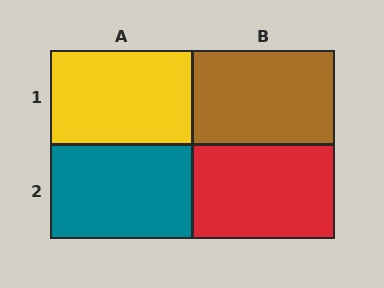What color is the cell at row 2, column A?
Teal.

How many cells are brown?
1 cell is brown.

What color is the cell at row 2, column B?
Red.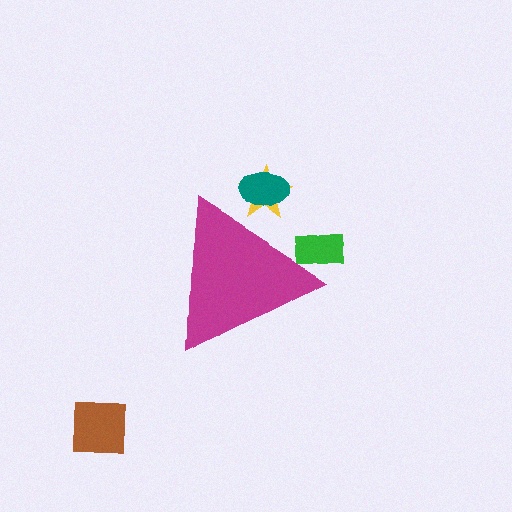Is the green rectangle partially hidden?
Yes, the green rectangle is partially hidden behind the magenta triangle.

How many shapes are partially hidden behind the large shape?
3 shapes are partially hidden.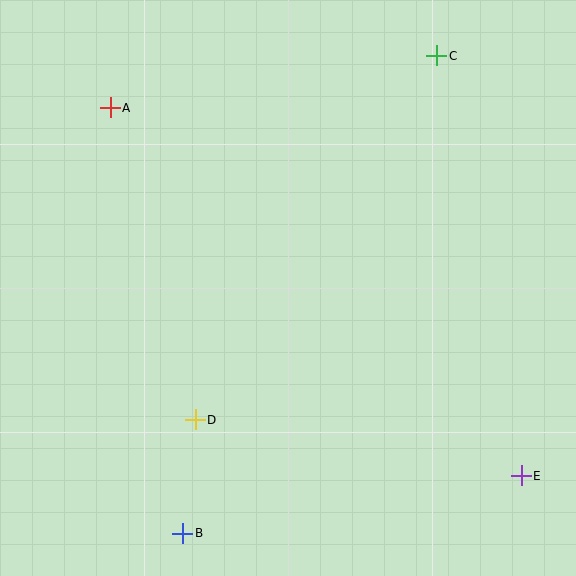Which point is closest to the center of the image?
Point D at (195, 420) is closest to the center.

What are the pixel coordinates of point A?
Point A is at (110, 108).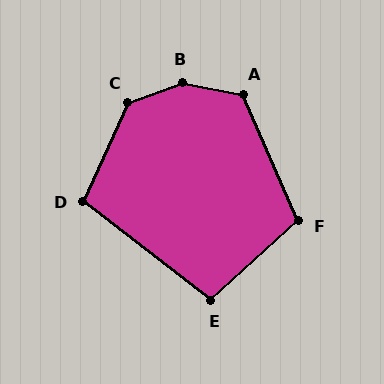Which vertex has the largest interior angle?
B, at approximately 148 degrees.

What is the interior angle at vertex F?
Approximately 109 degrees (obtuse).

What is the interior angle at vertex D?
Approximately 103 degrees (obtuse).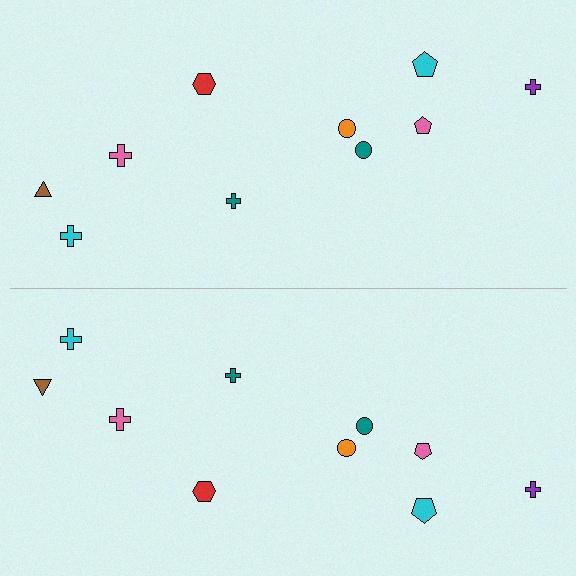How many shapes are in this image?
There are 20 shapes in this image.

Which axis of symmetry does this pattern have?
The pattern has a horizontal axis of symmetry running through the center of the image.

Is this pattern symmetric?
Yes, this pattern has bilateral (reflection) symmetry.